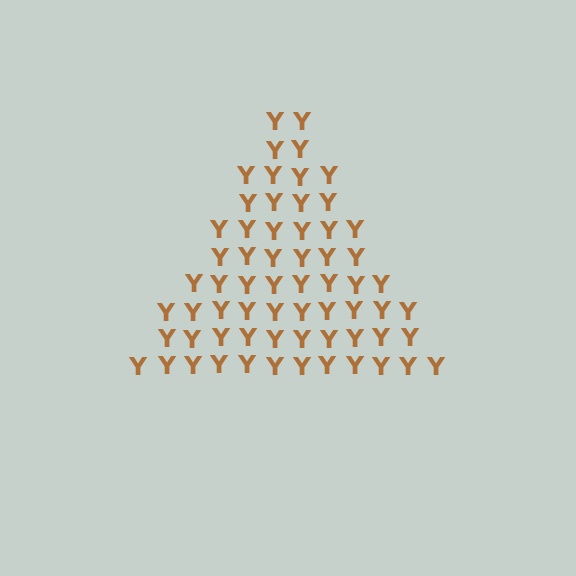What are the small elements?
The small elements are letter Y's.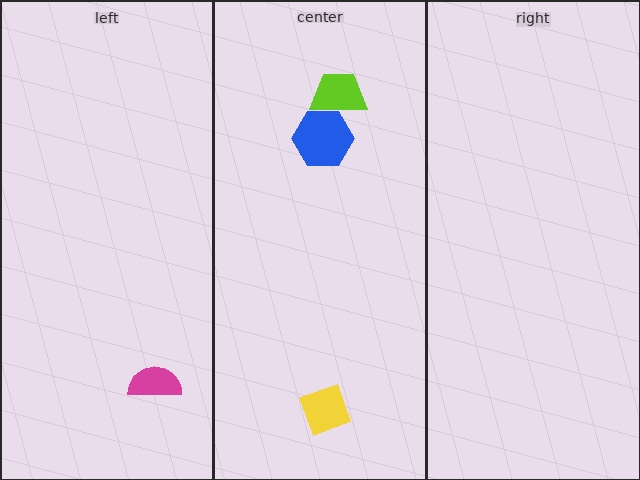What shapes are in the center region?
The yellow diamond, the lime trapezoid, the blue hexagon.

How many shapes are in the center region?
3.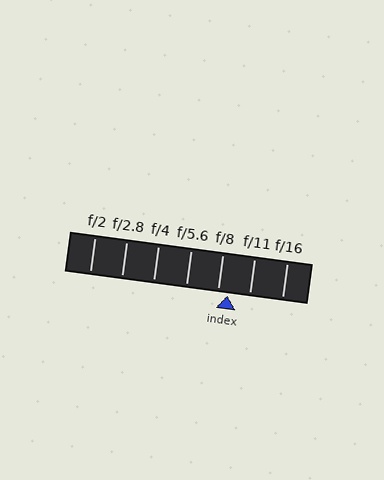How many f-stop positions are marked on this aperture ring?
There are 7 f-stop positions marked.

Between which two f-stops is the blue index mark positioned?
The index mark is between f/8 and f/11.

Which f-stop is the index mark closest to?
The index mark is closest to f/8.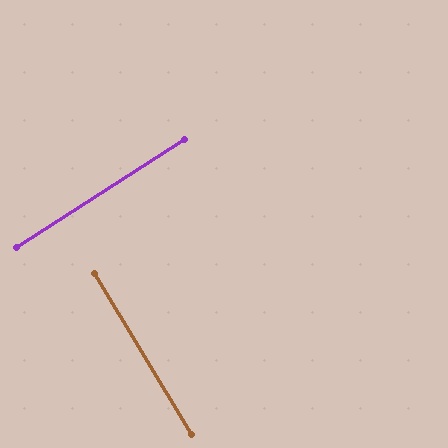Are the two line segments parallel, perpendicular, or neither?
Perpendicular — they meet at approximately 88°.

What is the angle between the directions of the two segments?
Approximately 88 degrees.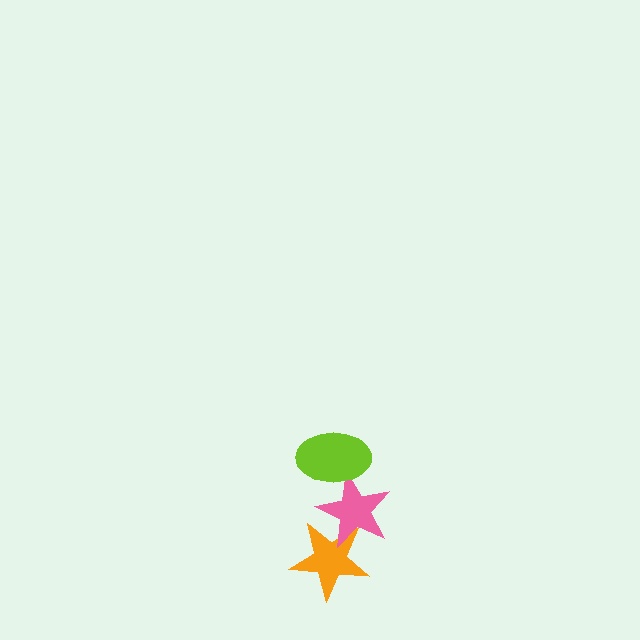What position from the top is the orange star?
The orange star is 3rd from the top.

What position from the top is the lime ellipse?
The lime ellipse is 1st from the top.